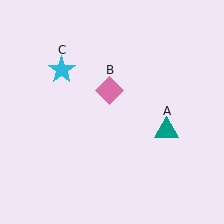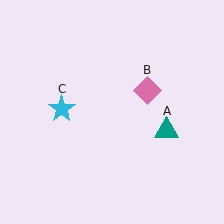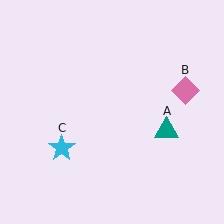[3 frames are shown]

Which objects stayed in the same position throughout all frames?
Teal triangle (object A) remained stationary.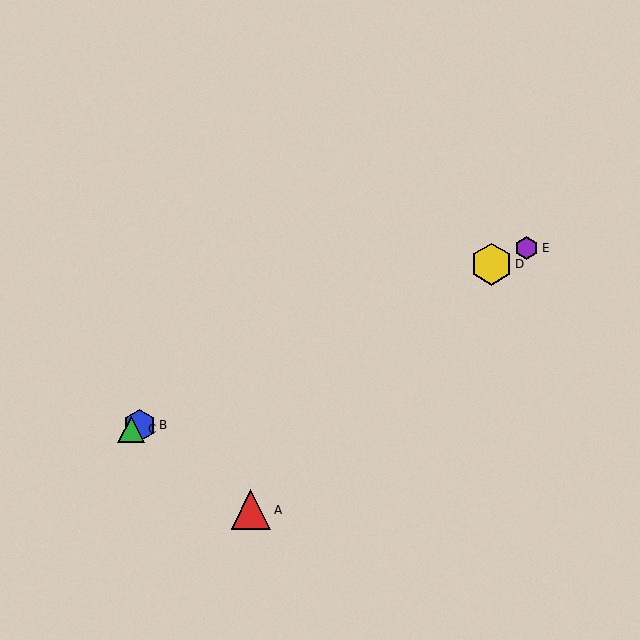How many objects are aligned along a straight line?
4 objects (B, C, D, E) are aligned along a straight line.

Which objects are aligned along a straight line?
Objects B, C, D, E are aligned along a straight line.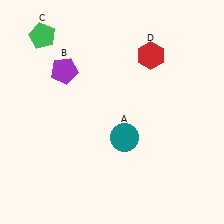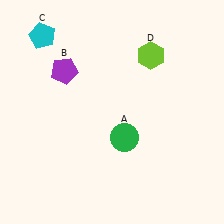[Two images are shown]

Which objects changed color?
A changed from teal to green. C changed from green to cyan. D changed from red to lime.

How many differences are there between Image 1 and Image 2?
There are 3 differences between the two images.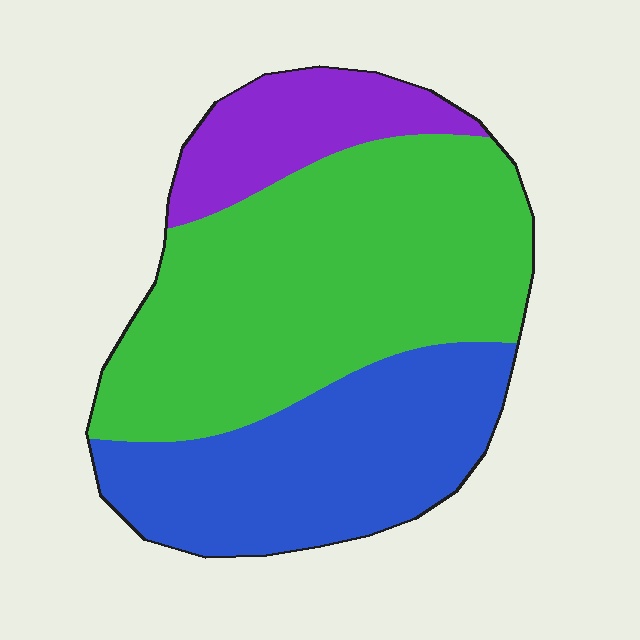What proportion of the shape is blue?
Blue covers about 35% of the shape.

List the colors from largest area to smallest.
From largest to smallest: green, blue, purple.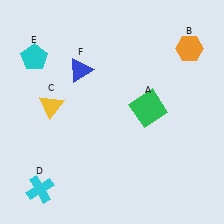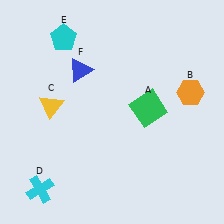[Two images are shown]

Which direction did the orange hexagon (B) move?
The orange hexagon (B) moved down.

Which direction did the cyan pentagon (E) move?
The cyan pentagon (E) moved right.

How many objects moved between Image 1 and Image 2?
2 objects moved between the two images.